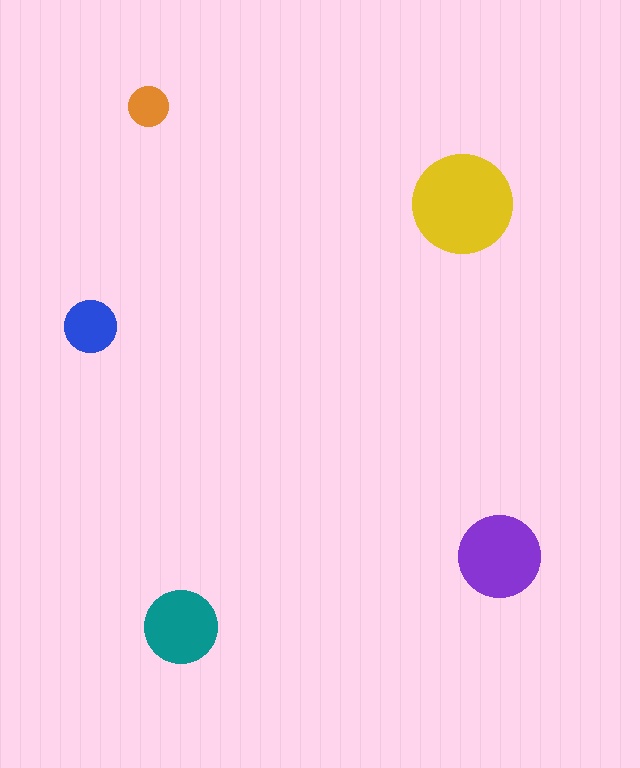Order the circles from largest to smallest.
the yellow one, the purple one, the teal one, the blue one, the orange one.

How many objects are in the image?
There are 5 objects in the image.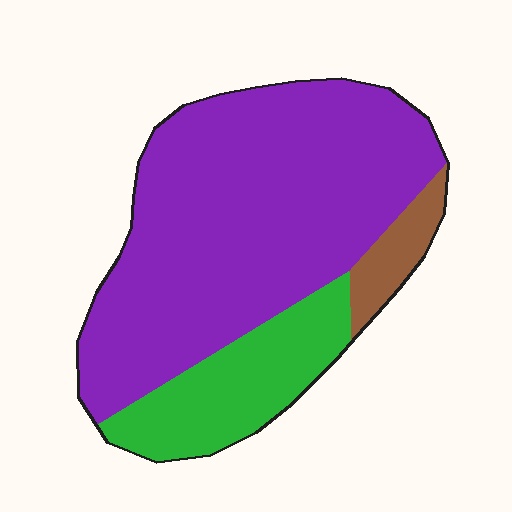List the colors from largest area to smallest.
From largest to smallest: purple, green, brown.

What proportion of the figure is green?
Green takes up less than a quarter of the figure.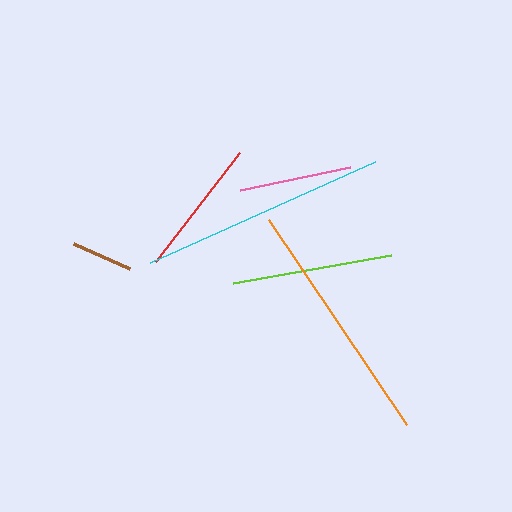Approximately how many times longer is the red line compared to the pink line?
The red line is approximately 1.2 times the length of the pink line.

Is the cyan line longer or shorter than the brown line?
The cyan line is longer than the brown line.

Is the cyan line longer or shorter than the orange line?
The orange line is longer than the cyan line.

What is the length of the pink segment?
The pink segment is approximately 113 pixels long.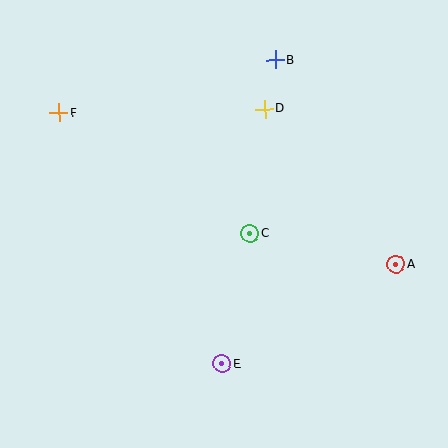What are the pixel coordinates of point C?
Point C is at (250, 233).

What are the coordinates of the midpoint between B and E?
The midpoint between B and E is at (249, 212).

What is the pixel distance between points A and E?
The distance between A and E is 200 pixels.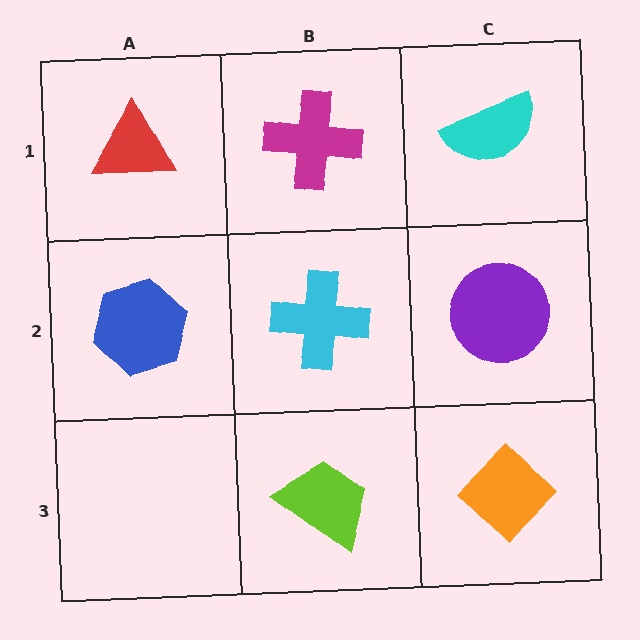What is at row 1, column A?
A red triangle.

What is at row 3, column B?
A lime trapezoid.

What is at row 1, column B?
A magenta cross.